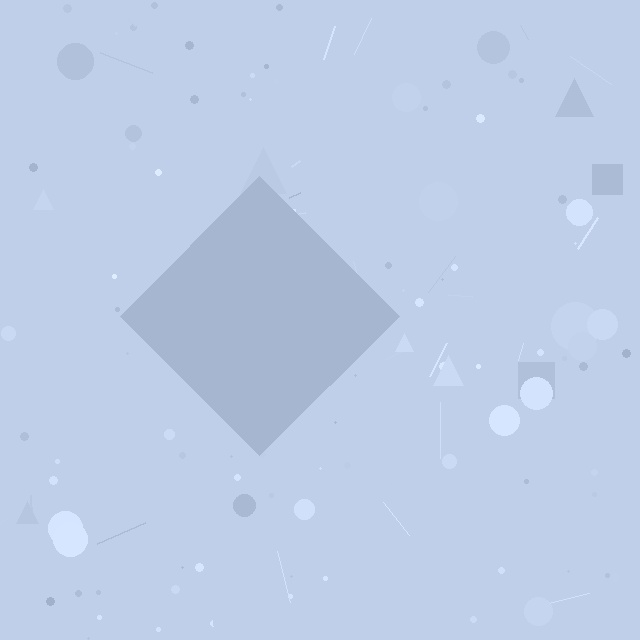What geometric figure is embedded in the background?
A diamond is embedded in the background.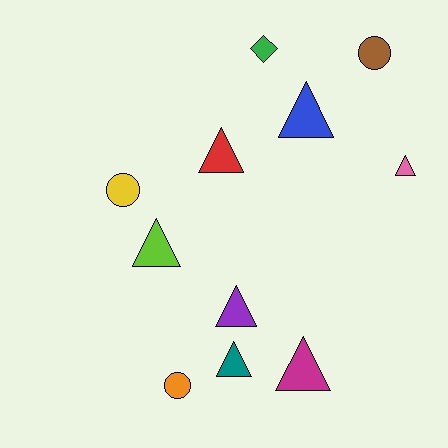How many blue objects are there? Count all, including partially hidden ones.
There is 1 blue object.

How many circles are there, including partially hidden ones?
There are 3 circles.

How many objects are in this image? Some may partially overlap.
There are 11 objects.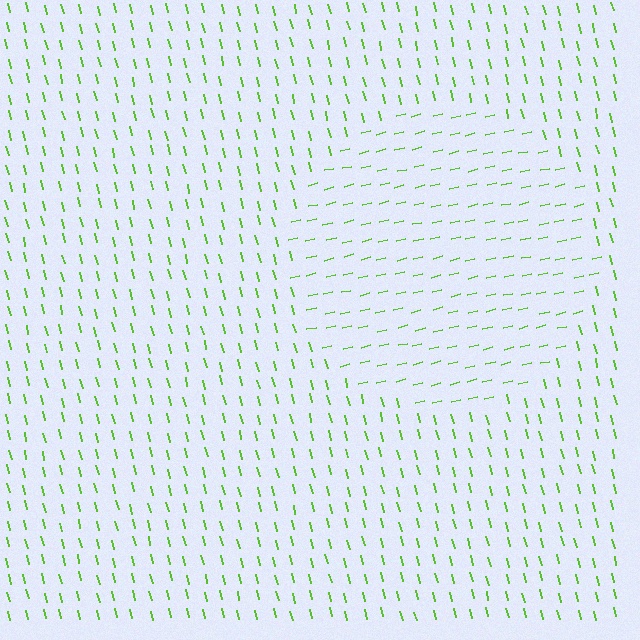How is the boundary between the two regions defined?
The boundary is defined purely by a change in line orientation (approximately 90 degrees difference). All lines are the same color and thickness.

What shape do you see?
I see a circle.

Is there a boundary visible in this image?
Yes, there is a texture boundary formed by a change in line orientation.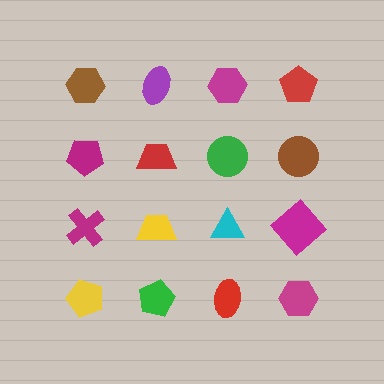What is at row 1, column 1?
A brown hexagon.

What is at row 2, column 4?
A brown circle.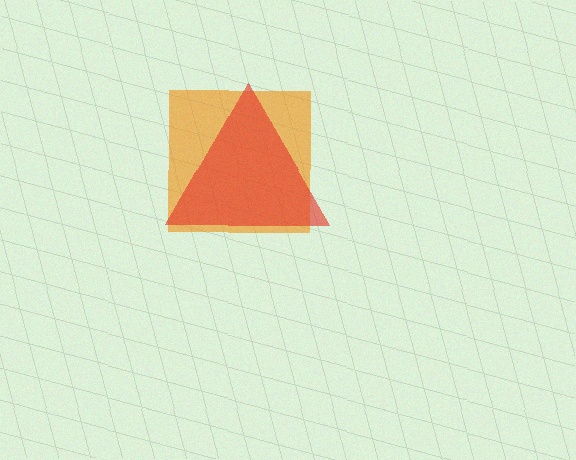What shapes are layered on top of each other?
The layered shapes are: an orange square, a red triangle.